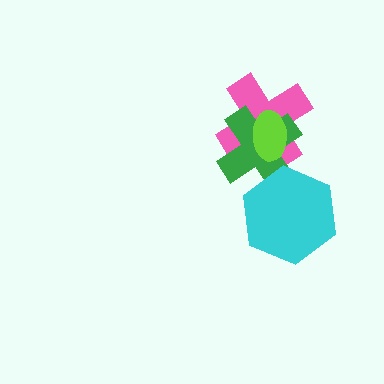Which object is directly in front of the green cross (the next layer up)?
The cyan hexagon is directly in front of the green cross.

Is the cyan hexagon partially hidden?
No, no other shape covers it.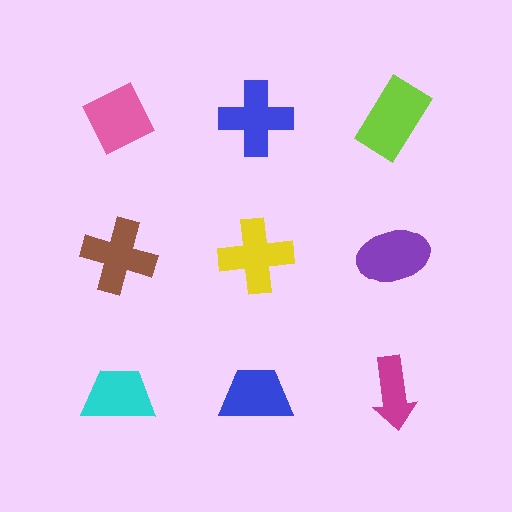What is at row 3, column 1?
A cyan trapezoid.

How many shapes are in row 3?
3 shapes.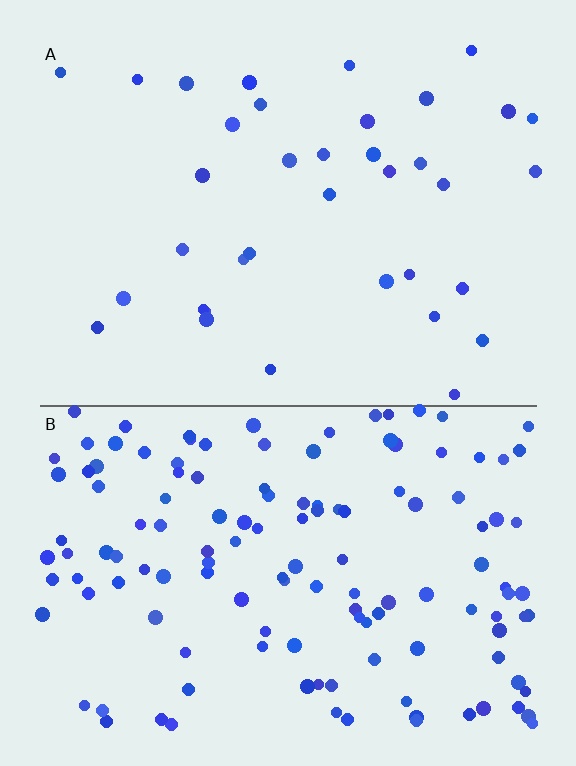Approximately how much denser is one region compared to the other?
Approximately 3.7× — region B over region A.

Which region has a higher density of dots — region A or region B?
B (the bottom).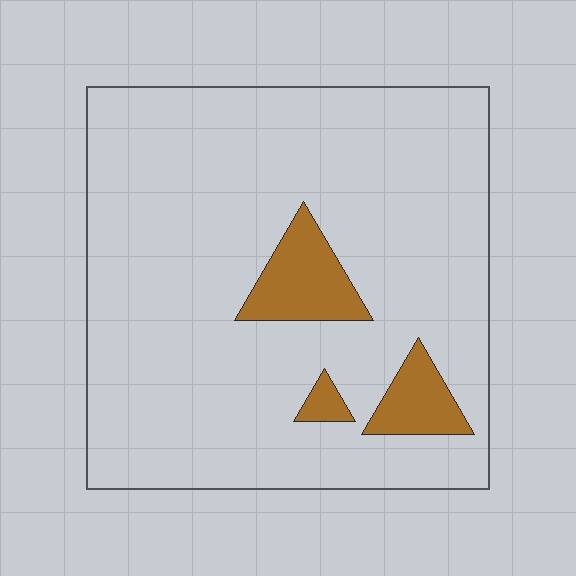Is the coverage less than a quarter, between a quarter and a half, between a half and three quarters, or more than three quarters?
Less than a quarter.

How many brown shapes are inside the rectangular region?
3.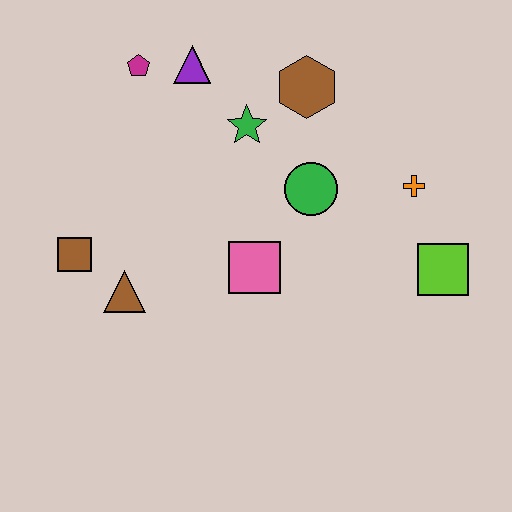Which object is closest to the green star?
The brown hexagon is closest to the green star.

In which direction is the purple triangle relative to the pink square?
The purple triangle is above the pink square.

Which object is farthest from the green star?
The lime square is farthest from the green star.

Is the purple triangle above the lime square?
Yes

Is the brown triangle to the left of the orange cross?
Yes